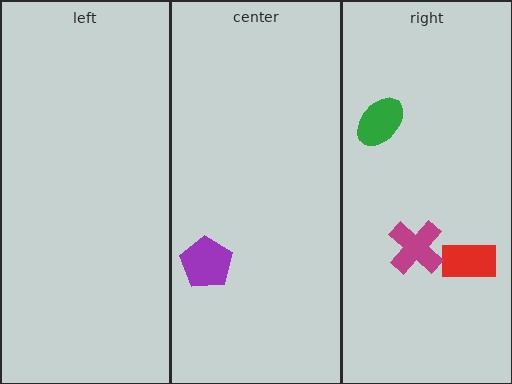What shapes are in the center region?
The purple pentagon.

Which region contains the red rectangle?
The right region.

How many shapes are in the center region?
1.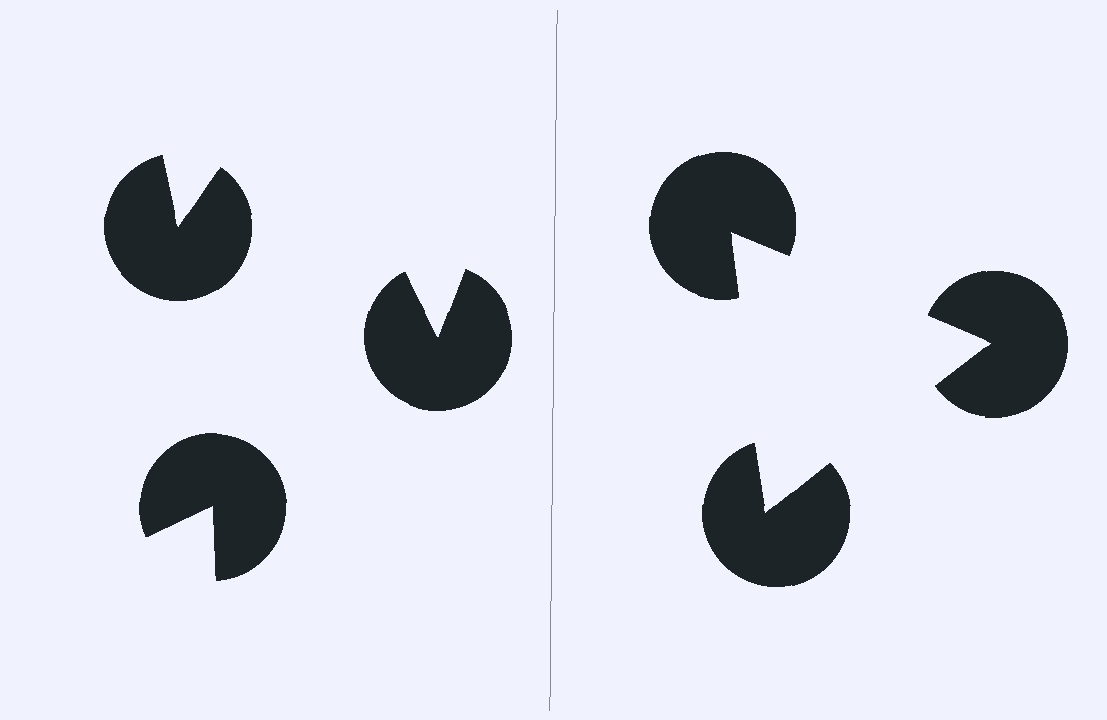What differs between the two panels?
The pac-man discs are positioned identically on both sides; only the wedge orientations differ. On the right they align to a triangle; on the left they are misaligned.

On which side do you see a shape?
An illusory triangle appears on the right side. On the left side the wedge cuts are rotated, so no coherent shape forms.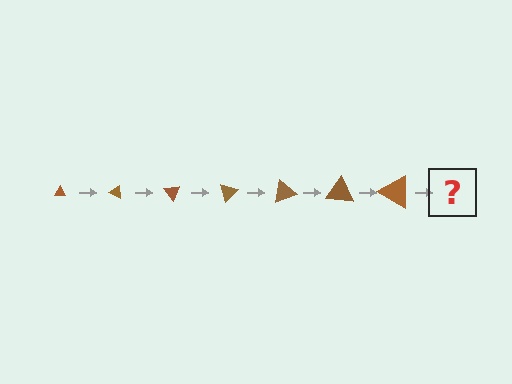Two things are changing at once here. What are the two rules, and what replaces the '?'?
The two rules are that the triangle grows larger each step and it rotates 25 degrees each step. The '?' should be a triangle, larger than the previous one and rotated 175 degrees from the start.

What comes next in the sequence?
The next element should be a triangle, larger than the previous one and rotated 175 degrees from the start.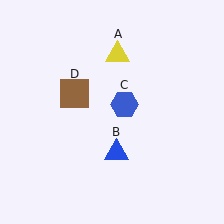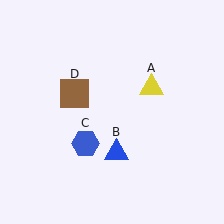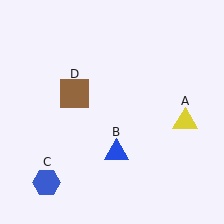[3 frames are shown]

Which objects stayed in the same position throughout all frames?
Blue triangle (object B) and brown square (object D) remained stationary.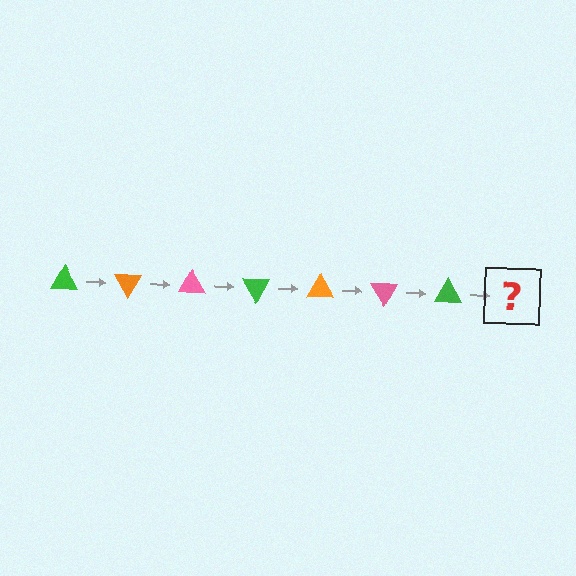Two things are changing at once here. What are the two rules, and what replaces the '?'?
The two rules are that it rotates 60 degrees each step and the color cycles through green, orange, and pink. The '?' should be an orange triangle, rotated 420 degrees from the start.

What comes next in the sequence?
The next element should be an orange triangle, rotated 420 degrees from the start.